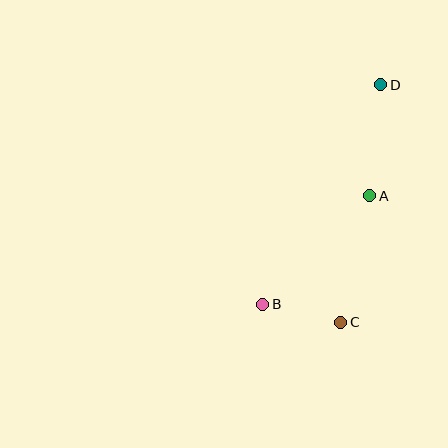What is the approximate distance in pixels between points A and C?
The distance between A and C is approximately 130 pixels.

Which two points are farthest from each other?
Points B and D are farthest from each other.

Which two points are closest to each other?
Points B and C are closest to each other.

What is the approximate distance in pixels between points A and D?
The distance between A and D is approximately 112 pixels.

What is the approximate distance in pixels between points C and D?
The distance between C and D is approximately 241 pixels.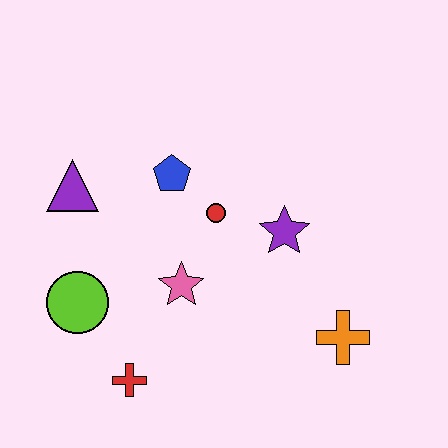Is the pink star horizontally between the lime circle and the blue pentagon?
No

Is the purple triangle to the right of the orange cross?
No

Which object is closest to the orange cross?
The purple star is closest to the orange cross.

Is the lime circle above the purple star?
No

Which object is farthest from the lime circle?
The orange cross is farthest from the lime circle.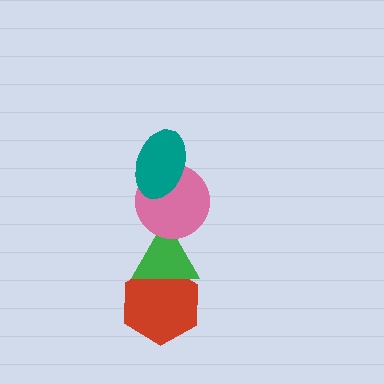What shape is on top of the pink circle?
The teal ellipse is on top of the pink circle.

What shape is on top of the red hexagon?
The green triangle is on top of the red hexagon.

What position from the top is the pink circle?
The pink circle is 2nd from the top.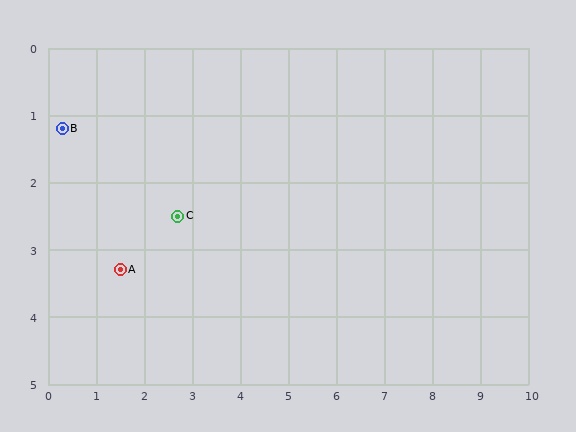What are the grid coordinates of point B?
Point B is at approximately (0.3, 1.2).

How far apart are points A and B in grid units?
Points A and B are about 2.4 grid units apart.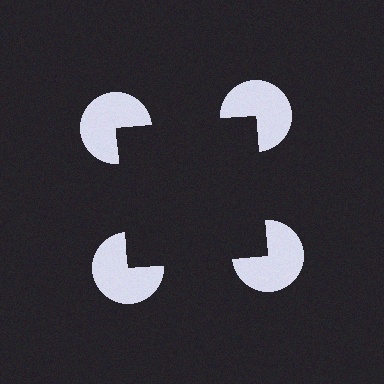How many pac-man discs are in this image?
There are 4 — one at each vertex of the illusory square.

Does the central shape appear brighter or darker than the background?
It typically appears slightly darker than the background, even though no actual brightness change is drawn.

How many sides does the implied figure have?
4 sides.